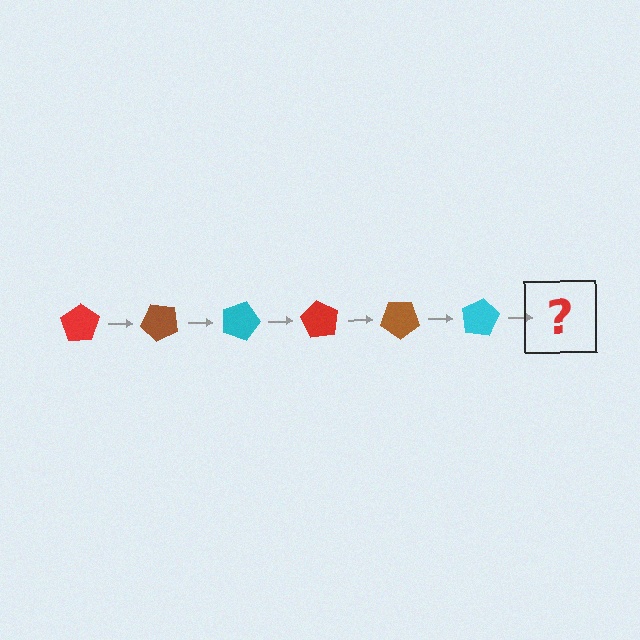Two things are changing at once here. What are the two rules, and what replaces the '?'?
The two rules are that it rotates 45 degrees each step and the color cycles through red, brown, and cyan. The '?' should be a red pentagon, rotated 270 degrees from the start.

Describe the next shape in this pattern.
It should be a red pentagon, rotated 270 degrees from the start.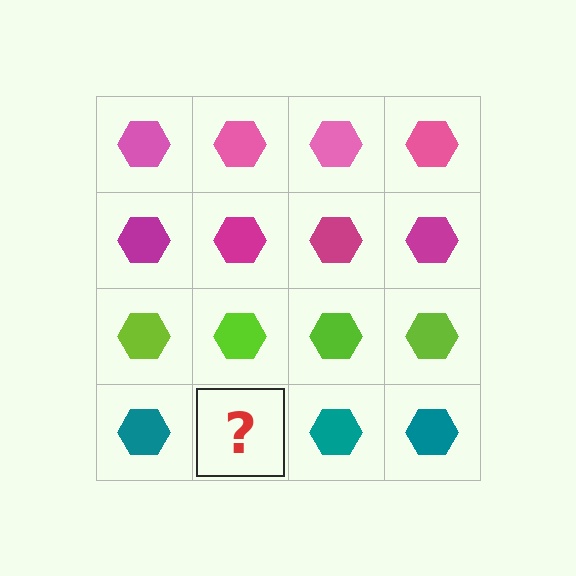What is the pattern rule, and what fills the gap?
The rule is that each row has a consistent color. The gap should be filled with a teal hexagon.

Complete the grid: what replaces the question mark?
The question mark should be replaced with a teal hexagon.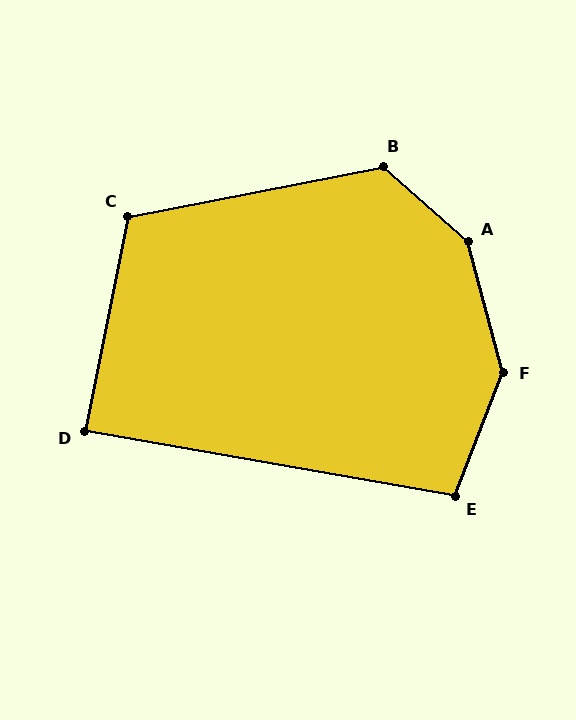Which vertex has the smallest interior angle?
D, at approximately 89 degrees.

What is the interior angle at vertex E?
Approximately 101 degrees (obtuse).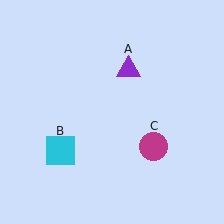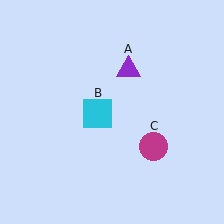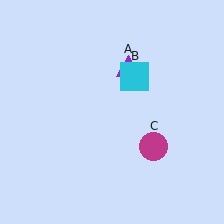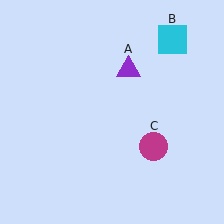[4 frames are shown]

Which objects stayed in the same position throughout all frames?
Purple triangle (object A) and magenta circle (object C) remained stationary.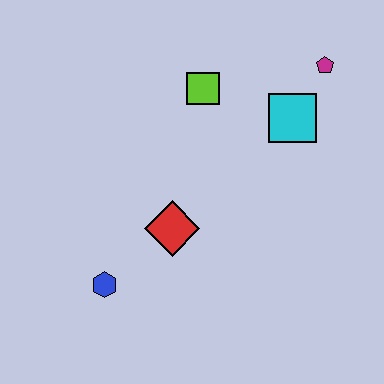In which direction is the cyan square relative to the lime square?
The cyan square is to the right of the lime square.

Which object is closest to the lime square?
The cyan square is closest to the lime square.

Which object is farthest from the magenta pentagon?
The blue hexagon is farthest from the magenta pentagon.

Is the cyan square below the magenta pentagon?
Yes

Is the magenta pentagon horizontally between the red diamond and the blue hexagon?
No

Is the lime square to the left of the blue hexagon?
No